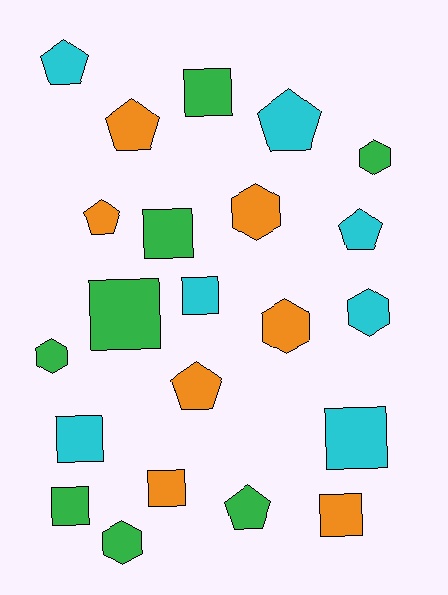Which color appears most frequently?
Green, with 8 objects.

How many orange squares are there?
There are 2 orange squares.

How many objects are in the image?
There are 22 objects.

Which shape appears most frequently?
Square, with 9 objects.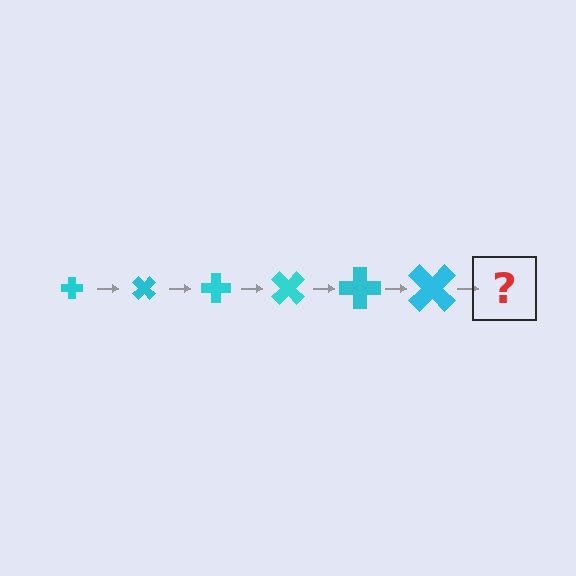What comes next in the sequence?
The next element should be a cross, larger than the previous one and rotated 270 degrees from the start.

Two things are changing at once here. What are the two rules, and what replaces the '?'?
The two rules are that the cross grows larger each step and it rotates 45 degrees each step. The '?' should be a cross, larger than the previous one and rotated 270 degrees from the start.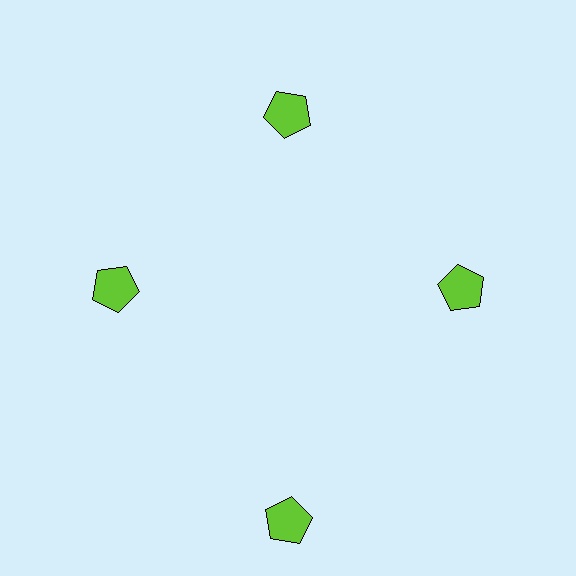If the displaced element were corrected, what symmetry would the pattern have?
It would have 4-fold rotational symmetry — the pattern would map onto itself every 90 degrees.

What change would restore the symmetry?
The symmetry would be restored by moving it inward, back onto the ring so that all 4 pentagons sit at equal angles and equal distance from the center.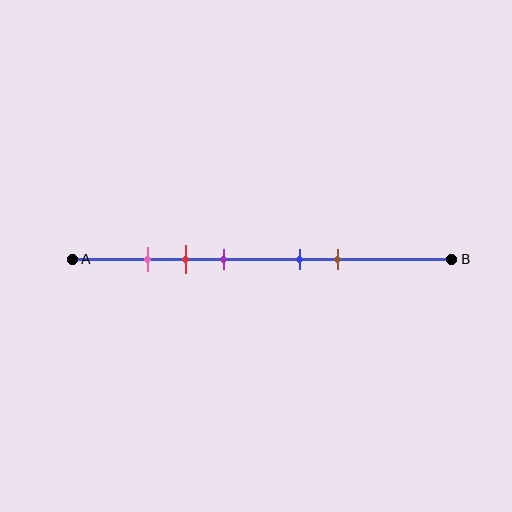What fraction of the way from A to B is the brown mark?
The brown mark is approximately 70% (0.7) of the way from A to B.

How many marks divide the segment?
There are 5 marks dividing the segment.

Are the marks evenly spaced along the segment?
No, the marks are not evenly spaced.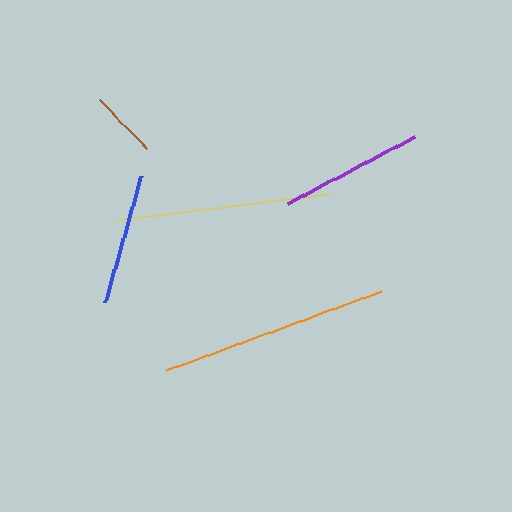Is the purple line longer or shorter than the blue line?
The purple line is longer than the blue line.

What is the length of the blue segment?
The blue segment is approximately 131 pixels long.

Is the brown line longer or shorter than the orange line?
The orange line is longer than the brown line.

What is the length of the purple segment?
The purple segment is approximately 143 pixels long.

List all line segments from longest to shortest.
From longest to shortest: orange, yellow, purple, blue, brown.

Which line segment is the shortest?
The brown line is the shortest at approximately 69 pixels.